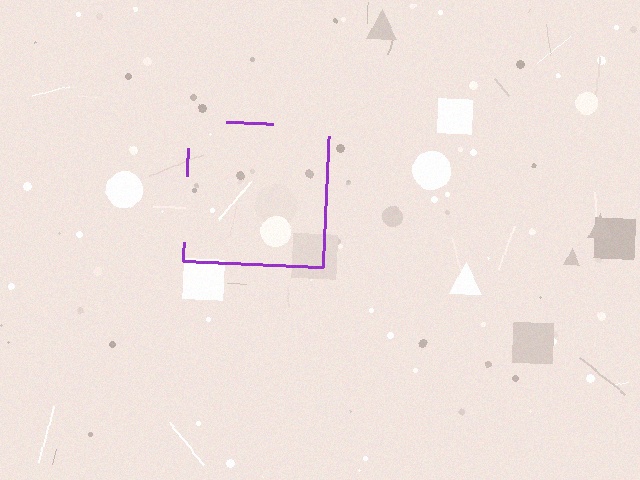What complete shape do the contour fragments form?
The contour fragments form a square.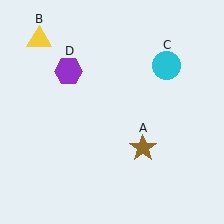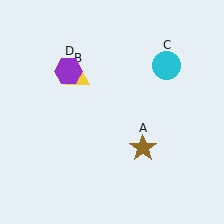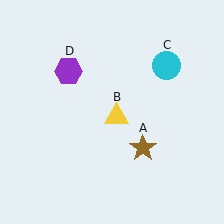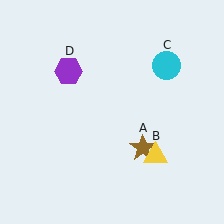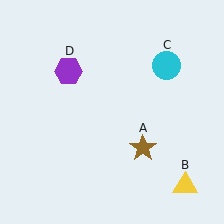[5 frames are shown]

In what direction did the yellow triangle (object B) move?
The yellow triangle (object B) moved down and to the right.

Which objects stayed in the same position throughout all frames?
Brown star (object A) and cyan circle (object C) and purple hexagon (object D) remained stationary.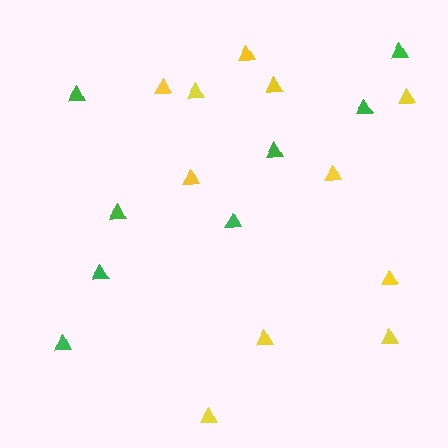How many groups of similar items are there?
There are 2 groups: one group of yellow triangles (11) and one group of green triangles (8).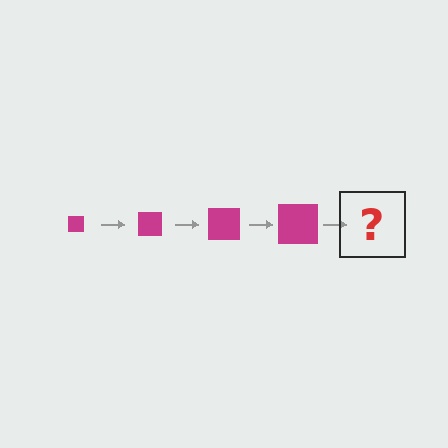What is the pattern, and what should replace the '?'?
The pattern is that the square gets progressively larger each step. The '?' should be a magenta square, larger than the previous one.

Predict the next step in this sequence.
The next step is a magenta square, larger than the previous one.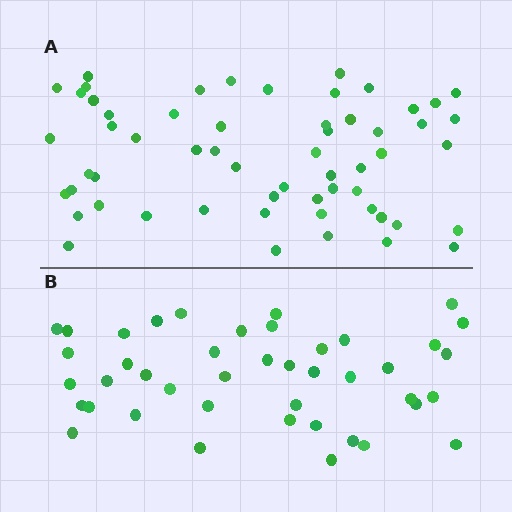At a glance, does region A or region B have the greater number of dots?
Region A (the top region) has more dots.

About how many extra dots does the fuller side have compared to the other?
Region A has approximately 15 more dots than region B.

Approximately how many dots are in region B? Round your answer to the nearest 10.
About 40 dots. (The exact count is 43, which rounds to 40.)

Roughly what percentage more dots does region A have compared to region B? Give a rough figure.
About 35% more.